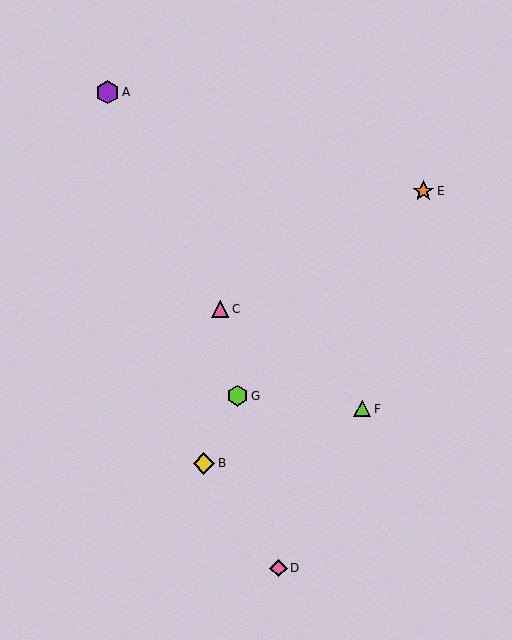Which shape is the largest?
The purple hexagon (labeled A) is the largest.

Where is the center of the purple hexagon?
The center of the purple hexagon is at (107, 92).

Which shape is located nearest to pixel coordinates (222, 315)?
The pink triangle (labeled C) at (220, 309) is nearest to that location.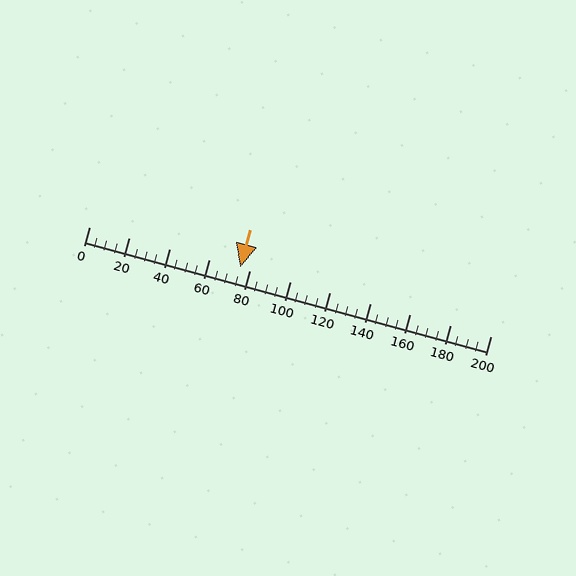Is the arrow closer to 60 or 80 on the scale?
The arrow is closer to 80.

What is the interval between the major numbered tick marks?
The major tick marks are spaced 20 units apart.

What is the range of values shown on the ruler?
The ruler shows values from 0 to 200.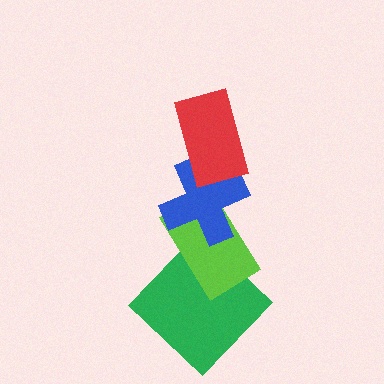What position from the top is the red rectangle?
The red rectangle is 1st from the top.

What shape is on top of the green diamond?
The lime rectangle is on top of the green diamond.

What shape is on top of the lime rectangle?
The blue cross is on top of the lime rectangle.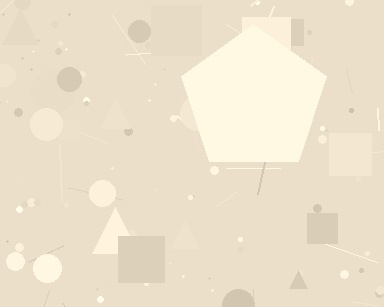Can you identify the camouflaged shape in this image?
The camouflaged shape is a pentagon.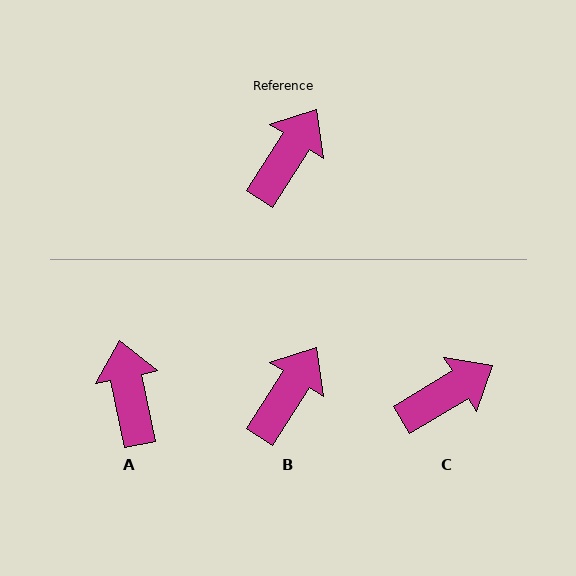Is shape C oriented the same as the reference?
No, it is off by about 26 degrees.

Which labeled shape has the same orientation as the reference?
B.